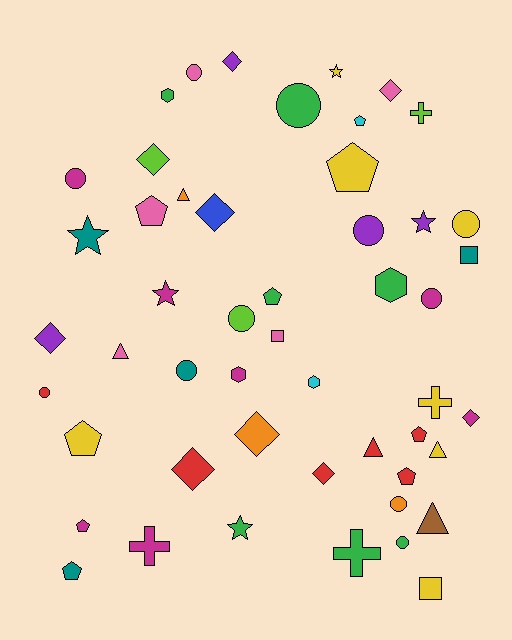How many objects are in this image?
There are 50 objects.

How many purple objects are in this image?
There are 4 purple objects.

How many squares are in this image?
There are 3 squares.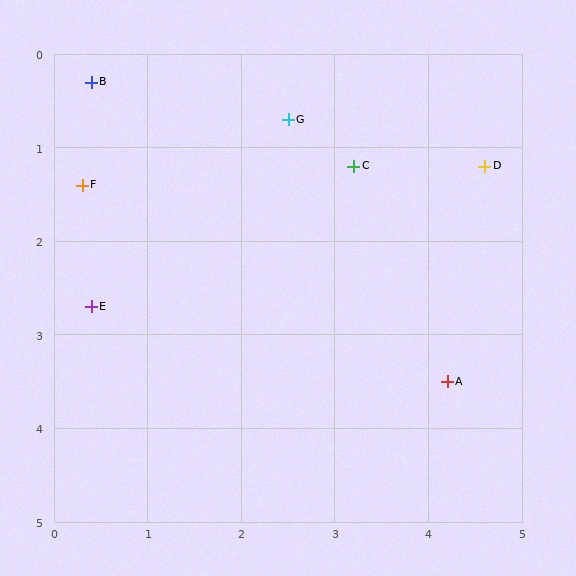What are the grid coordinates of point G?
Point G is at approximately (2.5, 0.7).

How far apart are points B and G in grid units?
Points B and G are about 2.1 grid units apart.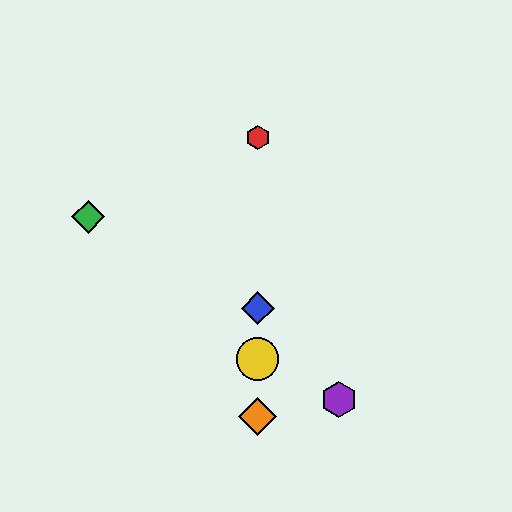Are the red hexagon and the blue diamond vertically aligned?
Yes, both are at x≈258.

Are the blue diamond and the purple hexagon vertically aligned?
No, the blue diamond is at x≈258 and the purple hexagon is at x≈339.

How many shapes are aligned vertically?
4 shapes (the red hexagon, the blue diamond, the yellow circle, the orange diamond) are aligned vertically.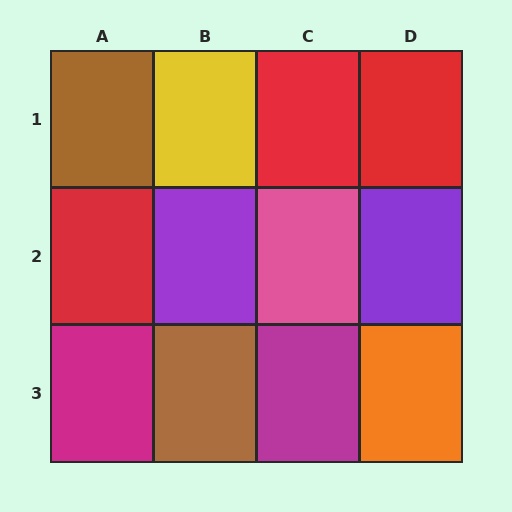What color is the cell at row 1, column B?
Yellow.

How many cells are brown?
2 cells are brown.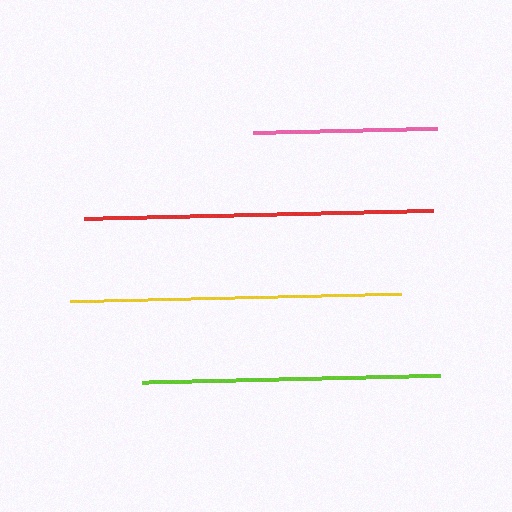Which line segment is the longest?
The red line is the longest at approximately 348 pixels.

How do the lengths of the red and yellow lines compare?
The red and yellow lines are approximately the same length.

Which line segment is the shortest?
The pink line is the shortest at approximately 185 pixels.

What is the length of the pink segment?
The pink segment is approximately 185 pixels long.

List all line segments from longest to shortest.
From longest to shortest: red, yellow, lime, pink.